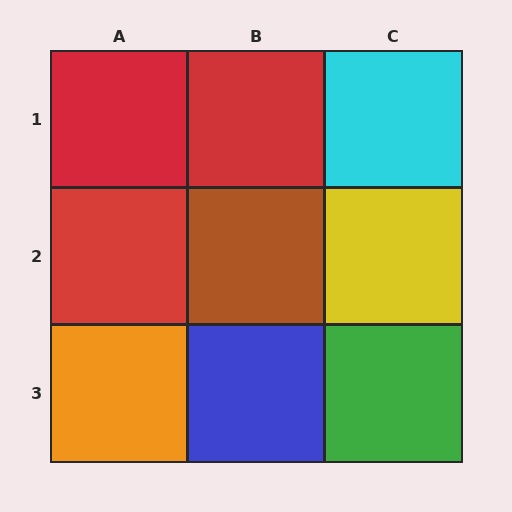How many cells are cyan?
1 cell is cyan.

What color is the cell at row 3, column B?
Blue.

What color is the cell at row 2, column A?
Red.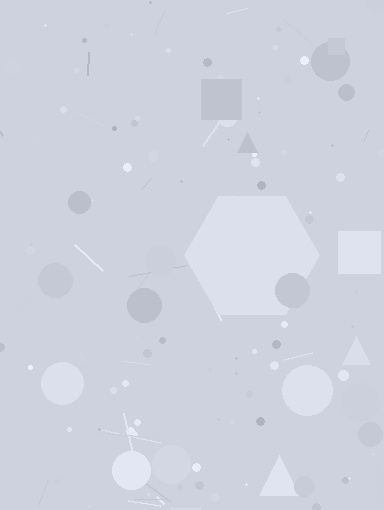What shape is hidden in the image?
A hexagon is hidden in the image.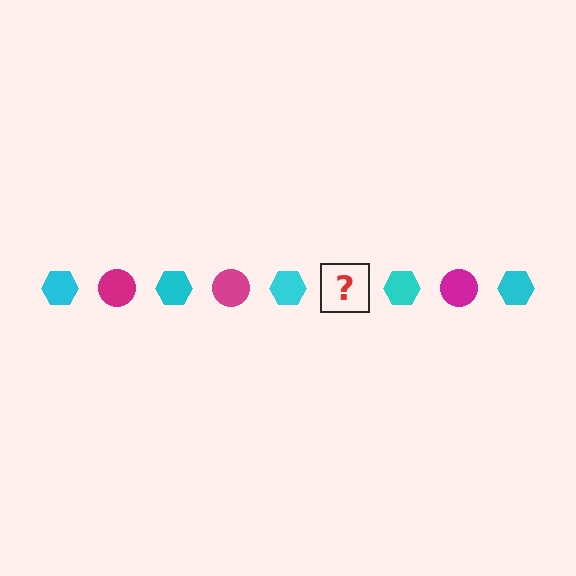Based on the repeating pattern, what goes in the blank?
The blank should be a magenta circle.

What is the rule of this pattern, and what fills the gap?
The rule is that the pattern alternates between cyan hexagon and magenta circle. The gap should be filled with a magenta circle.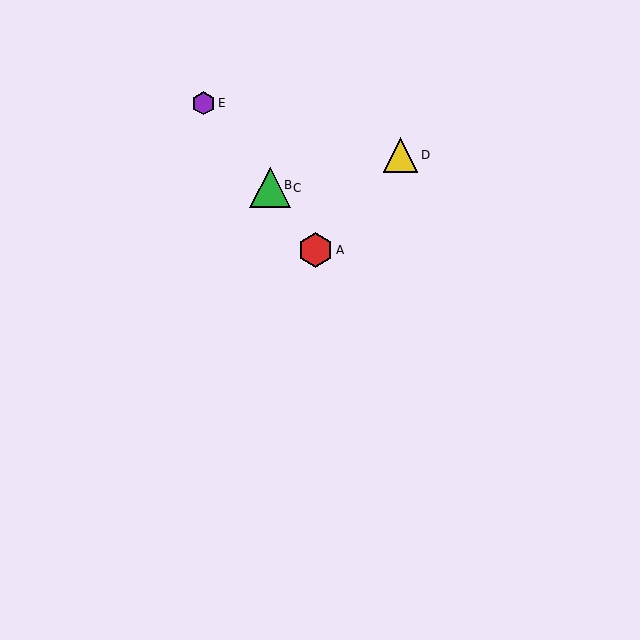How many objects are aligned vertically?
2 objects (B, C) are aligned vertically.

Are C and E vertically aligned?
No, C is at x≈270 and E is at x≈203.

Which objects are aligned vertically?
Objects B, C are aligned vertically.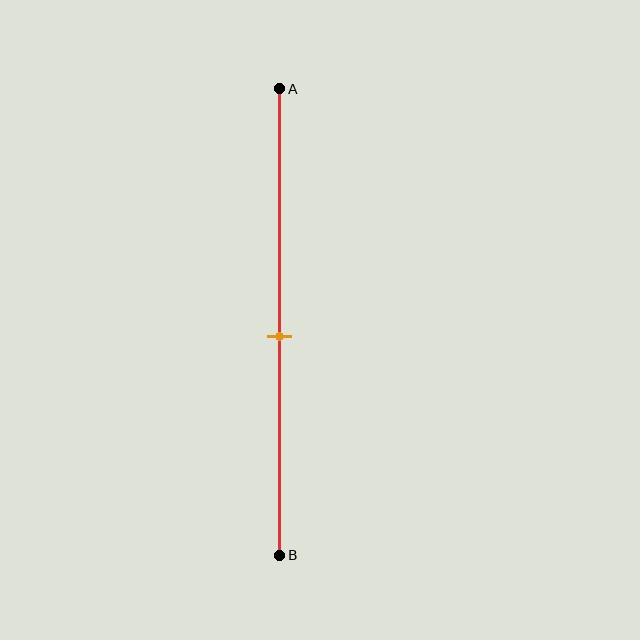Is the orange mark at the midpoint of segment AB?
No, the mark is at about 55% from A, not at the 50% midpoint.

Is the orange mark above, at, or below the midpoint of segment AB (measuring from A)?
The orange mark is below the midpoint of segment AB.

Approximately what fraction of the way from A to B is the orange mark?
The orange mark is approximately 55% of the way from A to B.